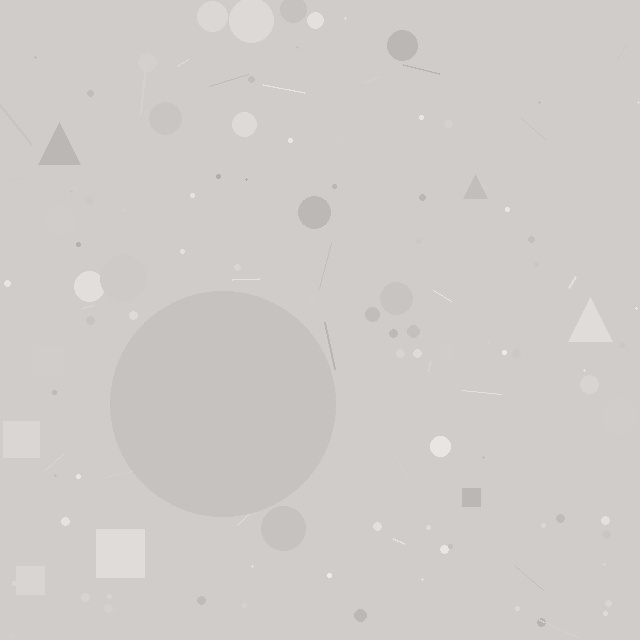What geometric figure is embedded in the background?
A circle is embedded in the background.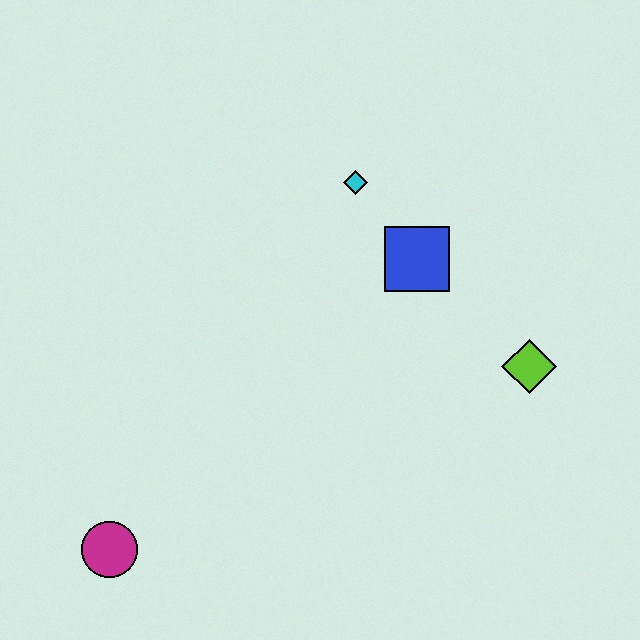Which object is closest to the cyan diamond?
The blue square is closest to the cyan diamond.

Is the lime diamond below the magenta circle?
No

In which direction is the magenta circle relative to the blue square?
The magenta circle is to the left of the blue square.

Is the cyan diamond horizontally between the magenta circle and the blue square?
Yes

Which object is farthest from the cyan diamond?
The magenta circle is farthest from the cyan diamond.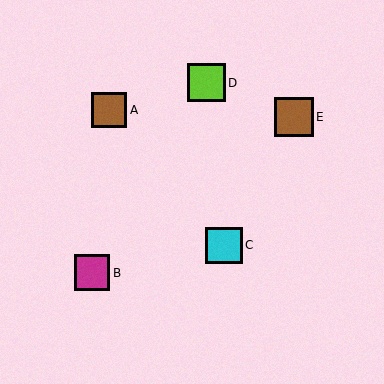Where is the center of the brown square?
The center of the brown square is at (294, 117).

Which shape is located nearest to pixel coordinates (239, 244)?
The cyan square (labeled C) at (224, 245) is nearest to that location.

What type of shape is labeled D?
Shape D is a lime square.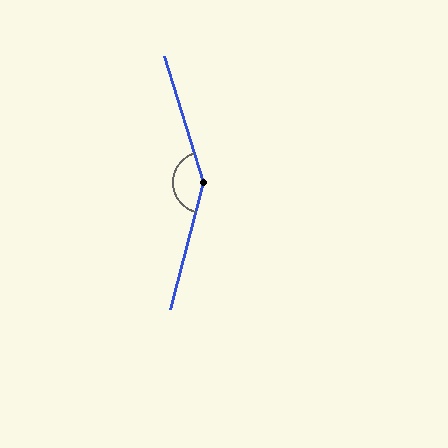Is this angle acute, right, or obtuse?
It is obtuse.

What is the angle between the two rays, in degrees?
Approximately 148 degrees.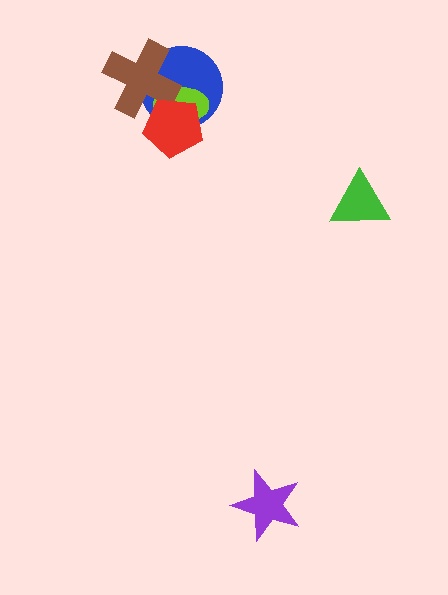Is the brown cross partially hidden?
Yes, it is partially covered by another shape.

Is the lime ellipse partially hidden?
Yes, it is partially covered by another shape.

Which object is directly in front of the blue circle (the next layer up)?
The lime ellipse is directly in front of the blue circle.